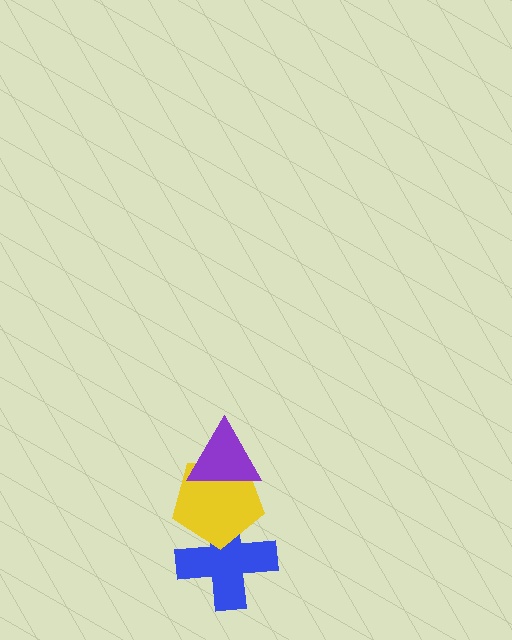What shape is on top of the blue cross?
The yellow pentagon is on top of the blue cross.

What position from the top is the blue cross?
The blue cross is 3rd from the top.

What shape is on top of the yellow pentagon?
The purple triangle is on top of the yellow pentagon.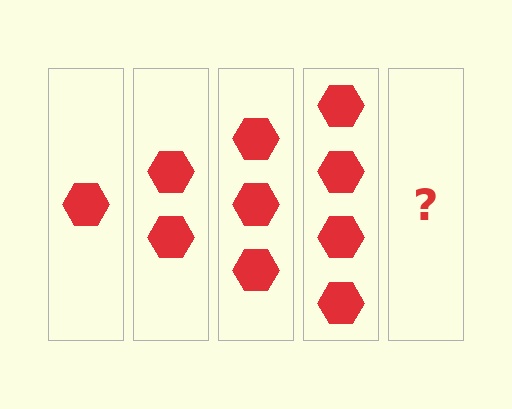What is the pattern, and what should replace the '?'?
The pattern is that each step adds one more hexagon. The '?' should be 5 hexagons.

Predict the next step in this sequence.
The next step is 5 hexagons.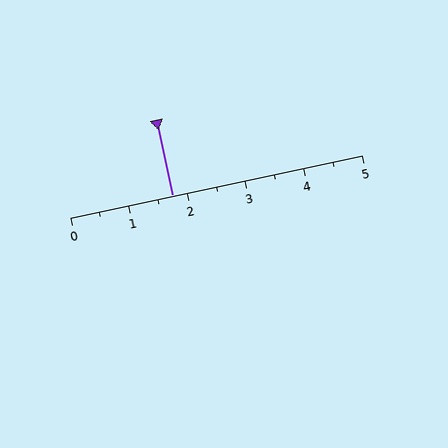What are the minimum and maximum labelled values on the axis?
The axis runs from 0 to 5.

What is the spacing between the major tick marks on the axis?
The major ticks are spaced 1 apart.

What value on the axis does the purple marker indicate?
The marker indicates approximately 1.8.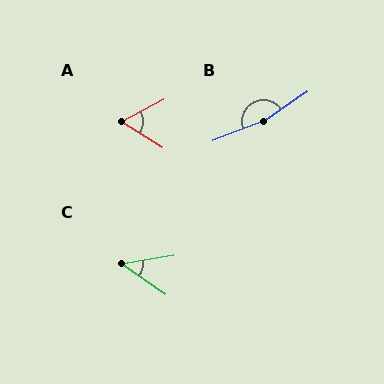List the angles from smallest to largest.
C (44°), A (60°), B (167°).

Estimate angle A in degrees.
Approximately 60 degrees.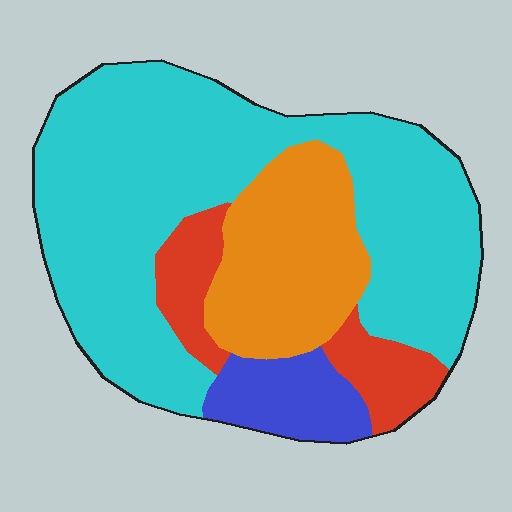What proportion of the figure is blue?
Blue covers 9% of the figure.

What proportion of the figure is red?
Red covers 12% of the figure.